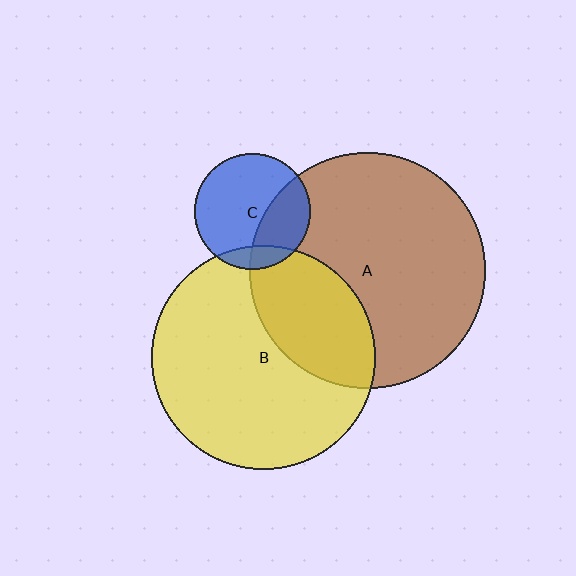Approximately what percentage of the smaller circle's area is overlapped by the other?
Approximately 30%.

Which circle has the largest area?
Circle A (brown).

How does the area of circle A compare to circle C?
Approximately 4.1 times.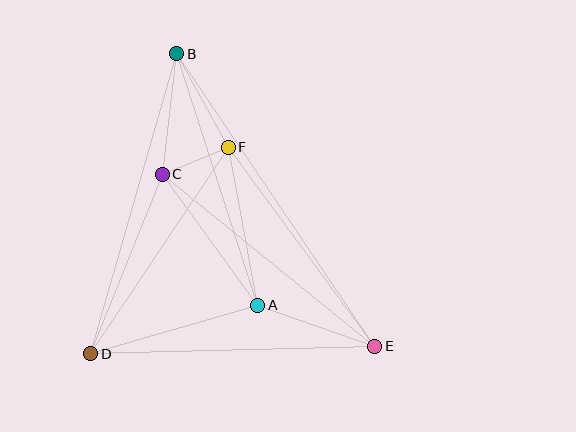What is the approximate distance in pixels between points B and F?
The distance between B and F is approximately 107 pixels.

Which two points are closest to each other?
Points C and F are closest to each other.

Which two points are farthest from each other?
Points B and E are farthest from each other.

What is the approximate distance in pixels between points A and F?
The distance between A and F is approximately 161 pixels.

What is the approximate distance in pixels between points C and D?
The distance between C and D is approximately 193 pixels.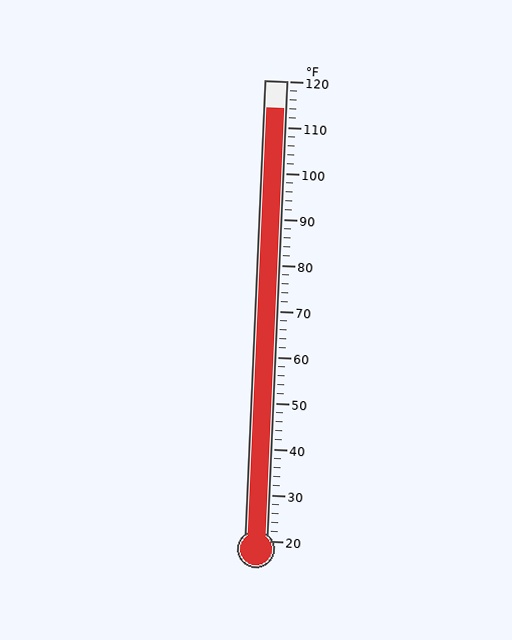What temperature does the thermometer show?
The thermometer shows approximately 114°F.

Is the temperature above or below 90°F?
The temperature is above 90°F.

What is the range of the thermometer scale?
The thermometer scale ranges from 20°F to 120°F.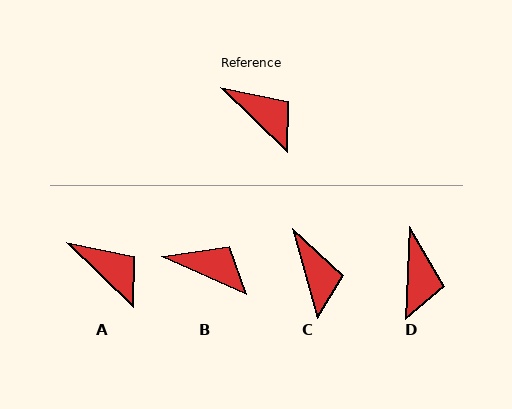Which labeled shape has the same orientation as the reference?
A.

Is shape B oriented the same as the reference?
No, it is off by about 20 degrees.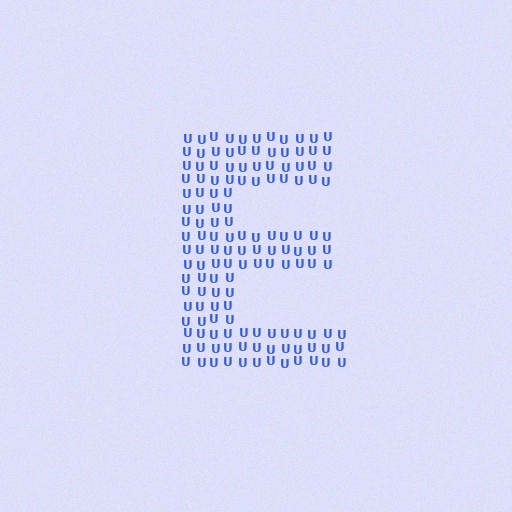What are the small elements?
The small elements are letter U's.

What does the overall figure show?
The overall figure shows the letter E.